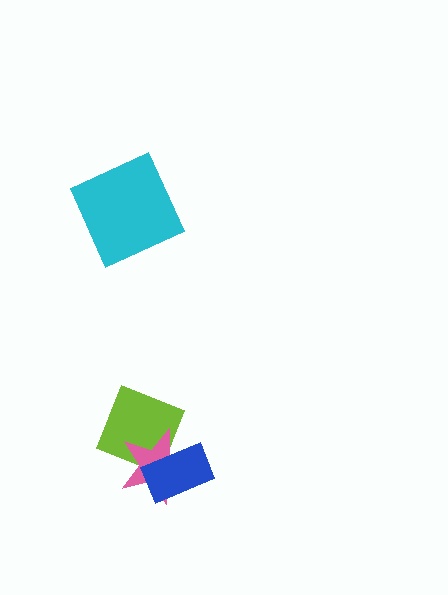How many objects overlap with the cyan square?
0 objects overlap with the cyan square.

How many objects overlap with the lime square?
2 objects overlap with the lime square.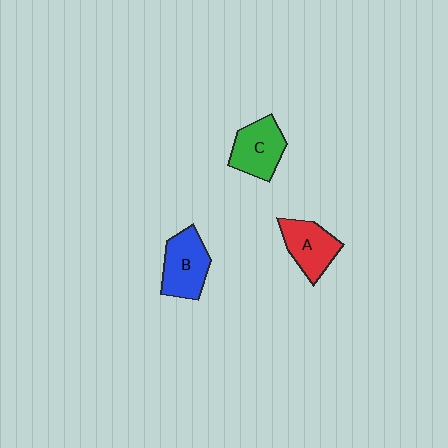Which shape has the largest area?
Shape B (blue).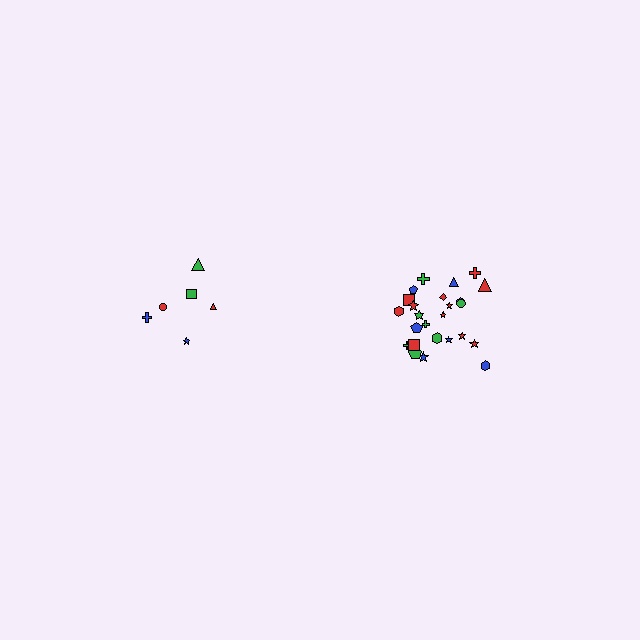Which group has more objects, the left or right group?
The right group.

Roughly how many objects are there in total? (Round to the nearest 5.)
Roughly 30 objects in total.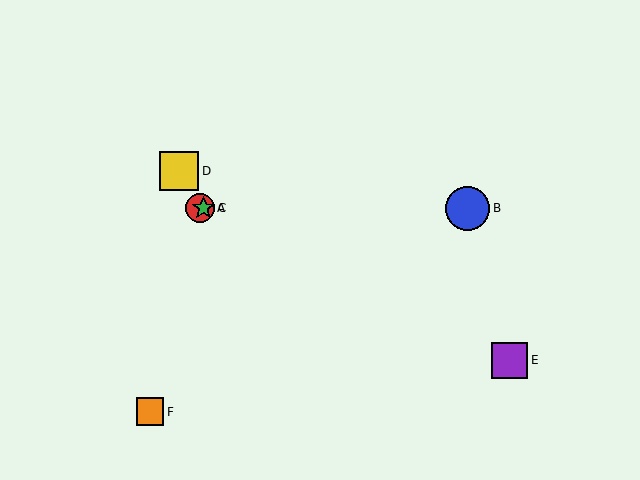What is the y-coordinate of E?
Object E is at y≈360.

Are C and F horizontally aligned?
No, C is at y≈208 and F is at y≈412.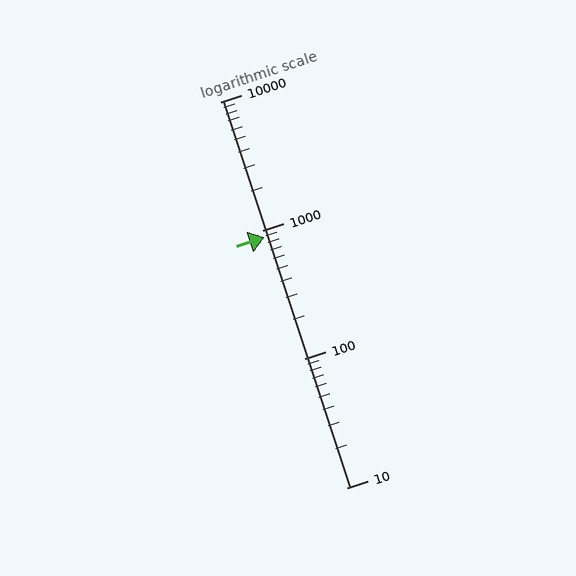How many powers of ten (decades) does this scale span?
The scale spans 3 decades, from 10 to 10000.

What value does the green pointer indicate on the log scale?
The pointer indicates approximately 880.